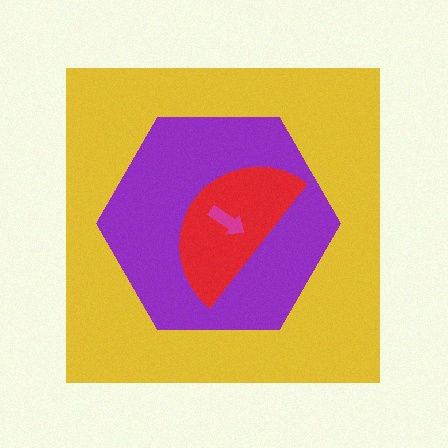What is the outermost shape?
The yellow square.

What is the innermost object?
The magenta arrow.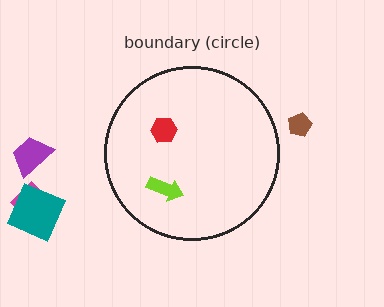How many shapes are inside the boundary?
2 inside, 4 outside.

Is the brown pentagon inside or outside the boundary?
Outside.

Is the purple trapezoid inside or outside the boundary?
Outside.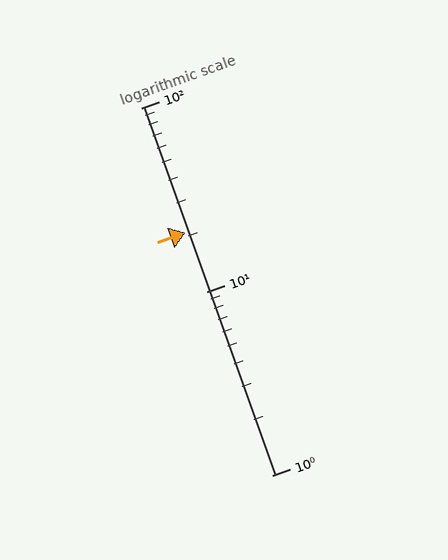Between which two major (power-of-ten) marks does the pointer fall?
The pointer is between 10 and 100.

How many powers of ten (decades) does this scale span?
The scale spans 2 decades, from 1 to 100.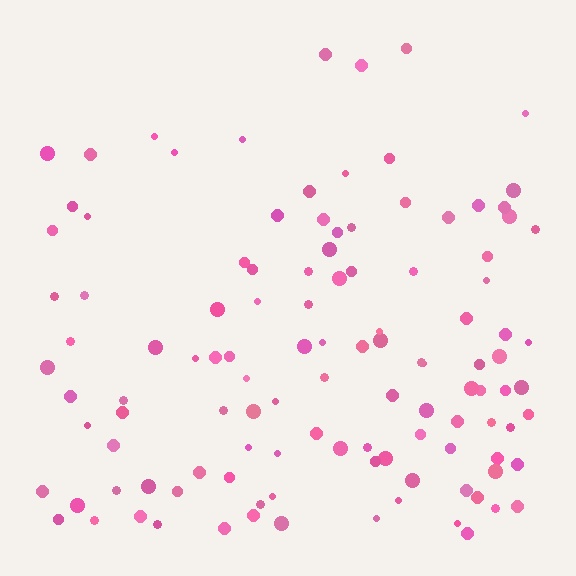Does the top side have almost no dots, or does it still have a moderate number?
Still a moderate number, just noticeably fewer than the bottom.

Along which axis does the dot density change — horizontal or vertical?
Vertical.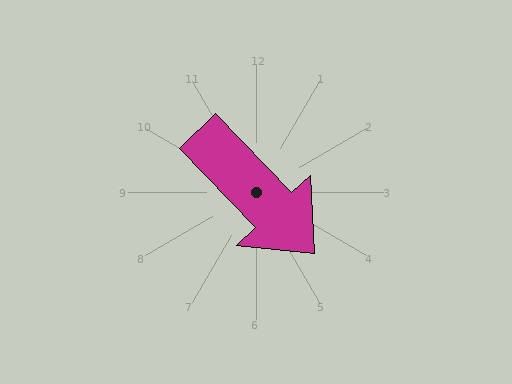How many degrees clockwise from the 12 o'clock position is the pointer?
Approximately 136 degrees.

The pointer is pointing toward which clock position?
Roughly 5 o'clock.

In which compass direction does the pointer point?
Southeast.